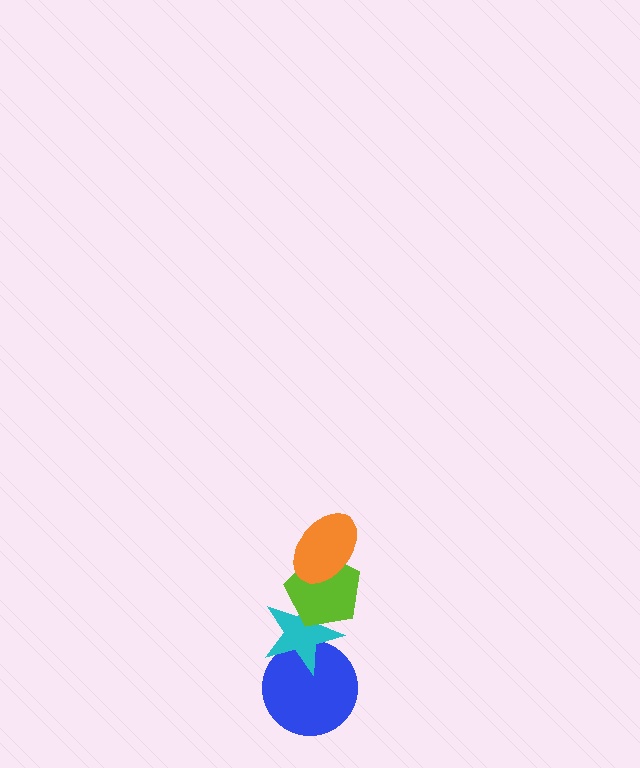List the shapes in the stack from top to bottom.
From top to bottom: the orange ellipse, the lime pentagon, the cyan star, the blue circle.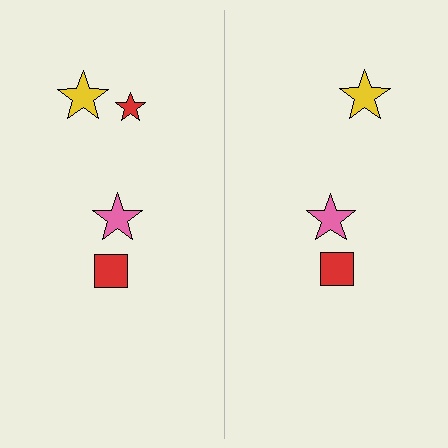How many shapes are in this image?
There are 7 shapes in this image.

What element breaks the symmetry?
A red star is missing from the right side.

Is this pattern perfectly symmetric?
No, the pattern is not perfectly symmetric. A red star is missing from the right side.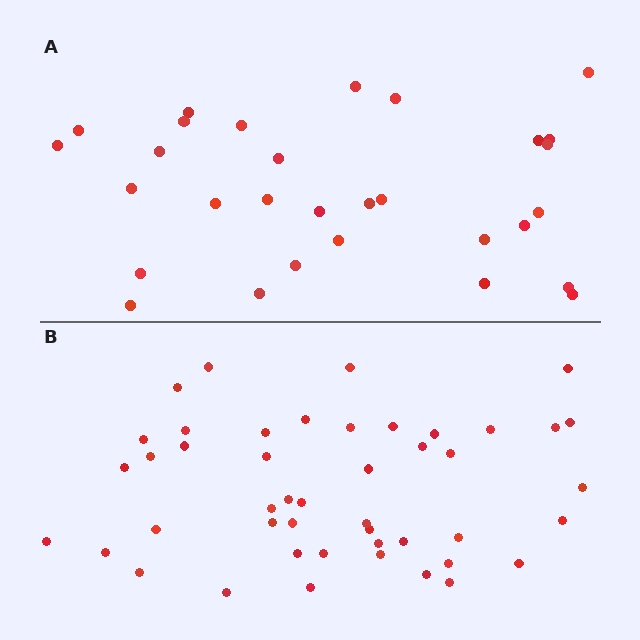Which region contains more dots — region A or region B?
Region B (the bottom region) has more dots.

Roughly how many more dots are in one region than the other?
Region B has approximately 15 more dots than region A.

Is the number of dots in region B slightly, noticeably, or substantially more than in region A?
Region B has substantially more. The ratio is roughly 1.5 to 1.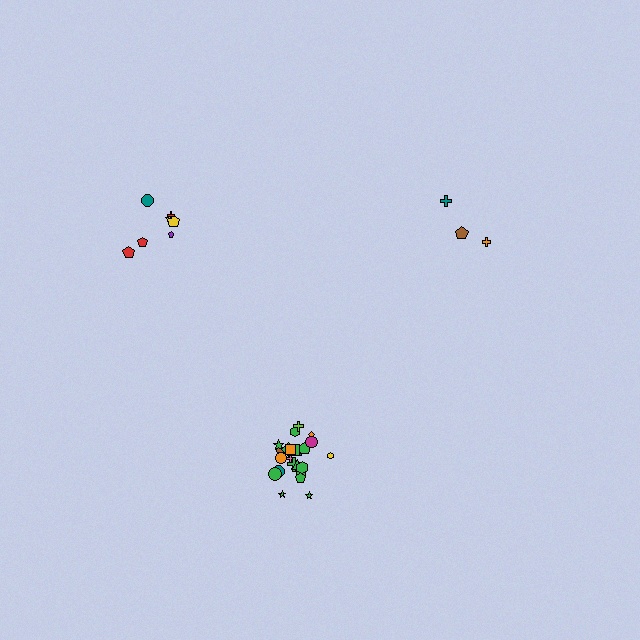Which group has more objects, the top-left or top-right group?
The top-left group.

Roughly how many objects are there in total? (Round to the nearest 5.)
Roughly 35 objects in total.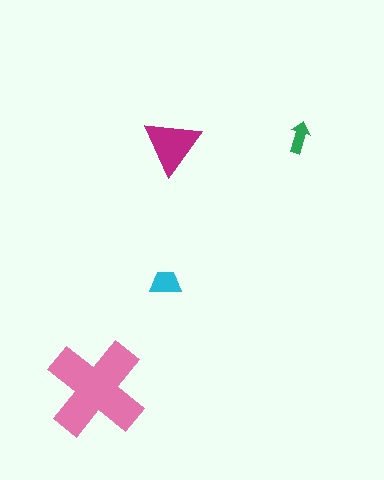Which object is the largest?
The pink cross.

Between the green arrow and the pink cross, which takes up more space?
The pink cross.